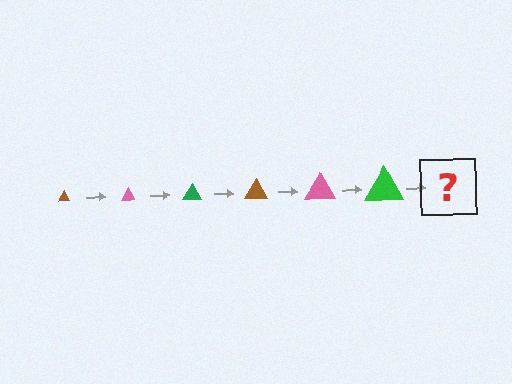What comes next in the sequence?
The next element should be a brown triangle, larger than the previous one.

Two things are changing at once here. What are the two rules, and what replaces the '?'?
The two rules are that the triangle grows larger each step and the color cycles through brown, pink, and green. The '?' should be a brown triangle, larger than the previous one.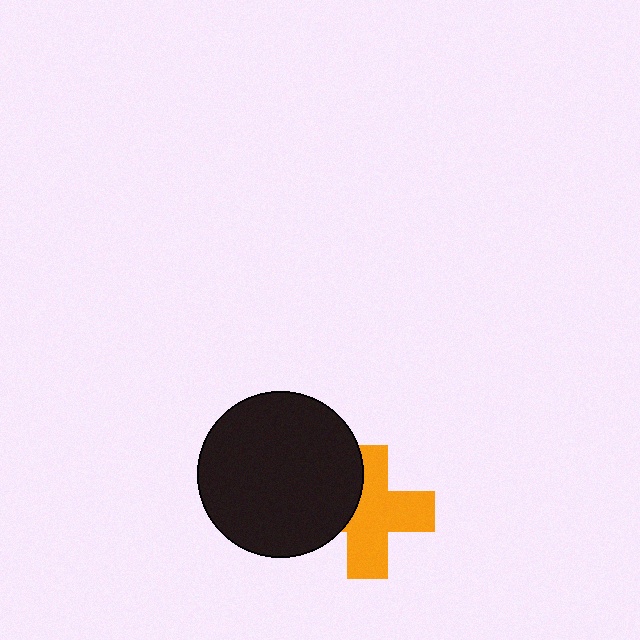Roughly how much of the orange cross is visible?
Most of it is visible (roughly 69%).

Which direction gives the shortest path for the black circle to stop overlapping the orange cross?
Moving left gives the shortest separation.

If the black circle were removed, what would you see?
You would see the complete orange cross.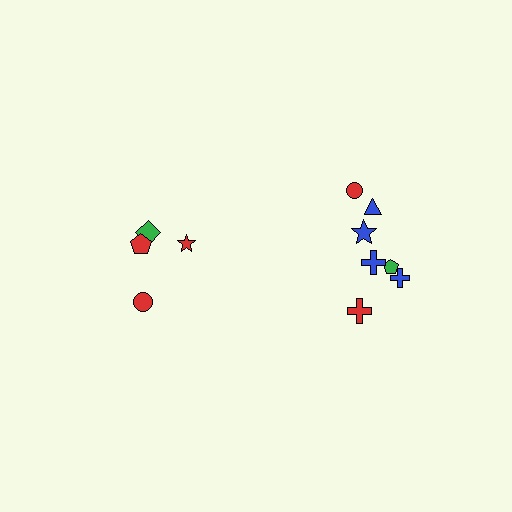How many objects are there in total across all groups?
There are 11 objects.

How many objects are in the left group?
There are 4 objects.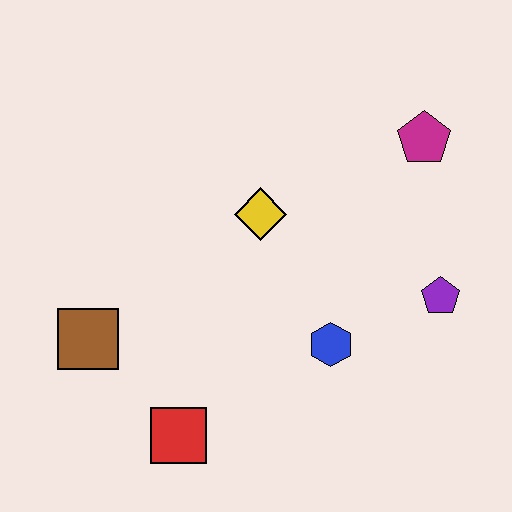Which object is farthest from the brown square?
The magenta pentagon is farthest from the brown square.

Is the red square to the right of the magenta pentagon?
No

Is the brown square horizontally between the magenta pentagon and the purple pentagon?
No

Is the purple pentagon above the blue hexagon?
Yes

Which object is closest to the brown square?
The red square is closest to the brown square.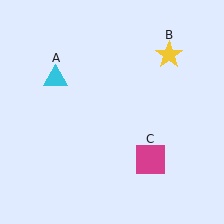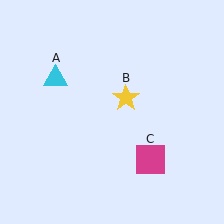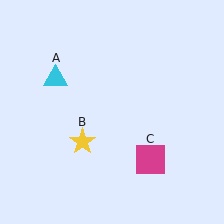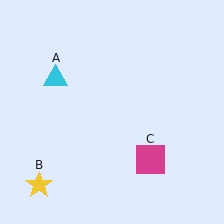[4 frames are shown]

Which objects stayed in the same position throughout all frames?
Cyan triangle (object A) and magenta square (object C) remained stationary.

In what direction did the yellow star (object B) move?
The yellow star (object B) moved down and to the left.